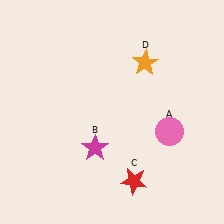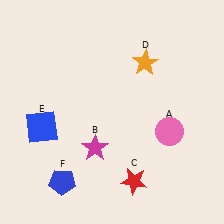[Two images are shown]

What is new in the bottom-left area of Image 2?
A blue square (E) was added in the bottom-left area of Image 2.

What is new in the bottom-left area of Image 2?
A blue pentagon (F) was added in the bottom-left area of Image 2.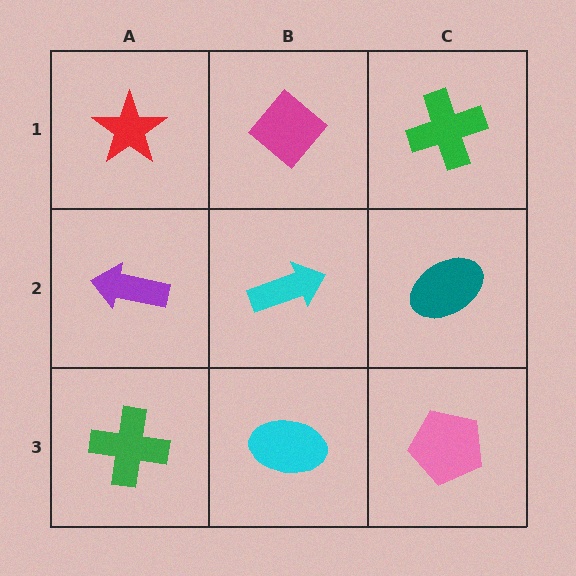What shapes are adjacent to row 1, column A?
A purple arrow (row 2, column A), a magenta diamond (row 1, column B).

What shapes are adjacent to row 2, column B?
A magenta diamond (row 1, column B), a cyan ellipse (row 3, column B), a purple arrow (row 2, column A), a teal ellipse (row 2, column C).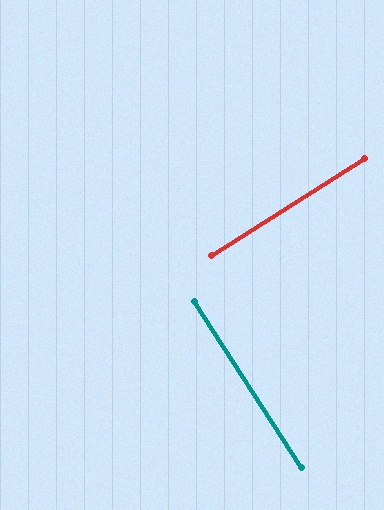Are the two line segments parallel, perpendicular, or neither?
Perpendicular — they meet at approximately 90°.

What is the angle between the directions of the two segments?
Approximately 90 degrees.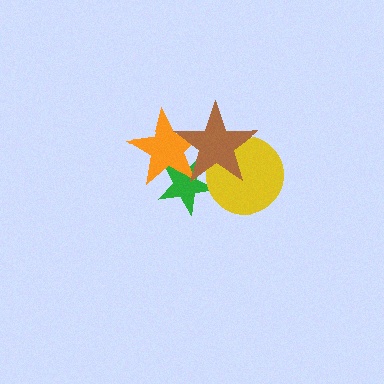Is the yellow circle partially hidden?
Yes, it is partially covered by another shape.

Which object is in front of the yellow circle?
The brown star is in front of the yellow circle.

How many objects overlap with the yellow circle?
2 objects overlap with the yellow circle.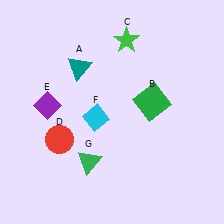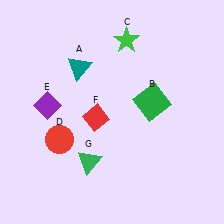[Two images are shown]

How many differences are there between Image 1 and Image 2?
There is 1 difference between the two images.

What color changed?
The diamond (F) changed from cyan in Image 1 to red in Image 2.